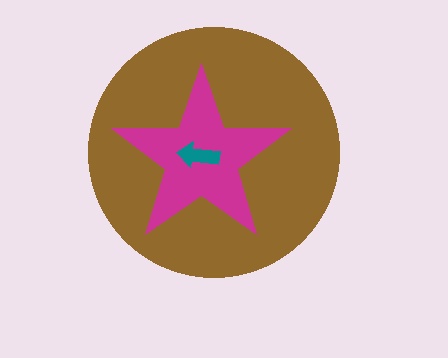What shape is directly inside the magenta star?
The teal arrow.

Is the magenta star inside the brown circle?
Yes.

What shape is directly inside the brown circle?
The magenta star.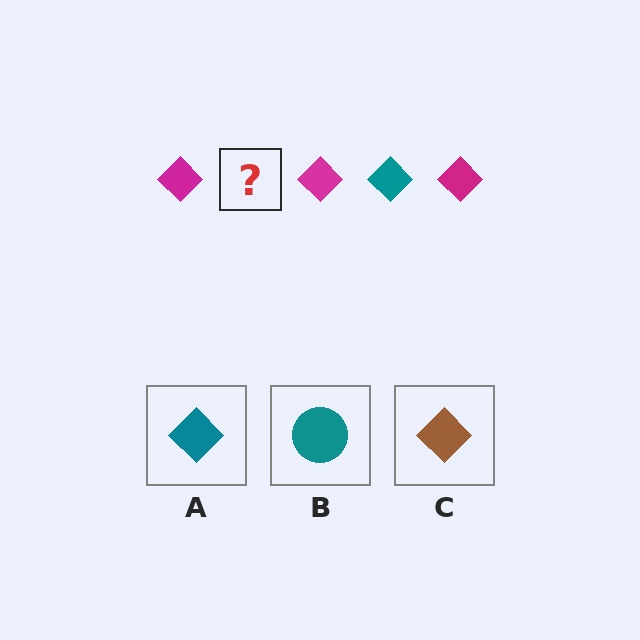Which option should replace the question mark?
Option A.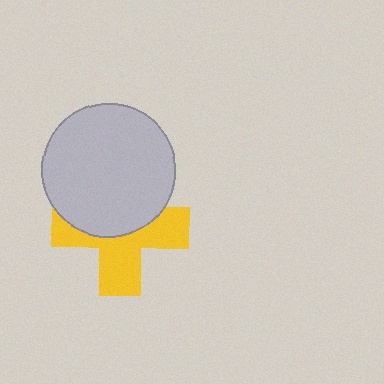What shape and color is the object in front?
The object in front is a light gray circle.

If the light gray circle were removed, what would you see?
You would see the complete yellow cross.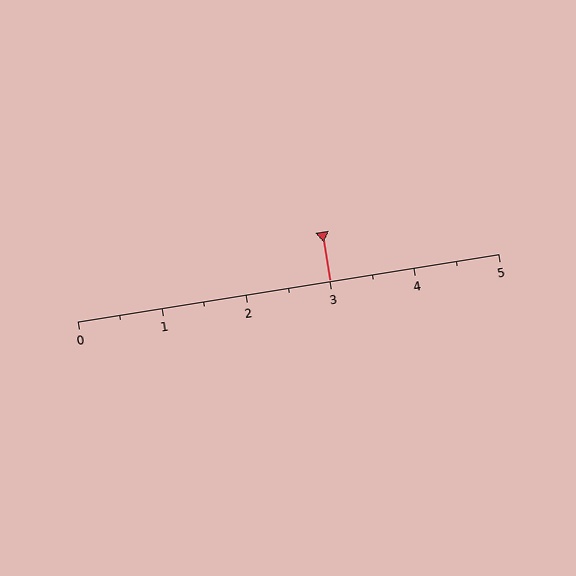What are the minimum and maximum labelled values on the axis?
The axis runs from 0 to 5.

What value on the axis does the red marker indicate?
The marker indicates approximately 3.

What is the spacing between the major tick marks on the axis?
The major ticks are spaced 1 apart.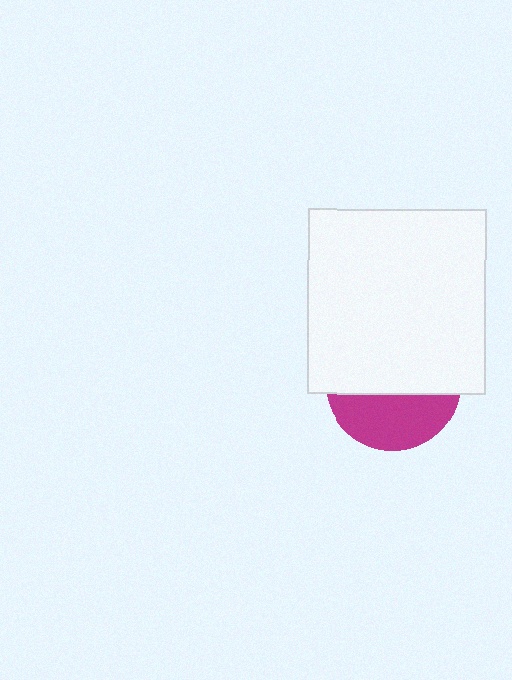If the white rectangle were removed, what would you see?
You would see the complete magenta circle.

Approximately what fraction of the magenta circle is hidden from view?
Roughly 60% of the magenta circle is hidden behind the white rectangle.